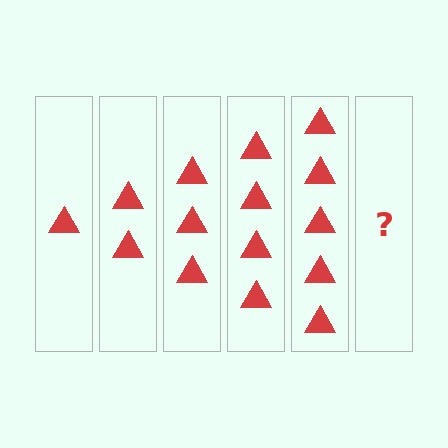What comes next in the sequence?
The next element should be 6 triangles.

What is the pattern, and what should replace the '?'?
The pattern is that each step adds one more triangle. The '?' should be 6 triangles.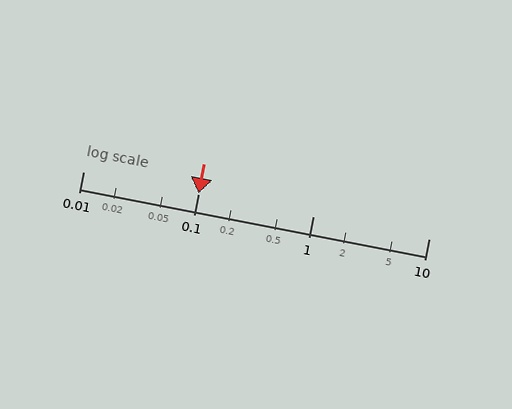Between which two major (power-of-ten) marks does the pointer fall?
The pointer is between 0.1 and 1.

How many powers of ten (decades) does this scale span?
The scale spans 3 decades, from 0.01 to 10.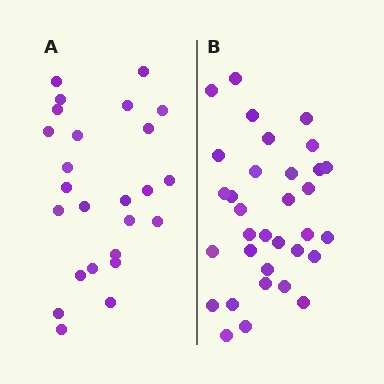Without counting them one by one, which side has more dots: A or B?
Region B (the right region) has more dots.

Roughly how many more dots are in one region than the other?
Region B has roughly 8 or so more dots than region A.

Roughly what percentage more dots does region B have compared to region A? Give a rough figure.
About 30% more.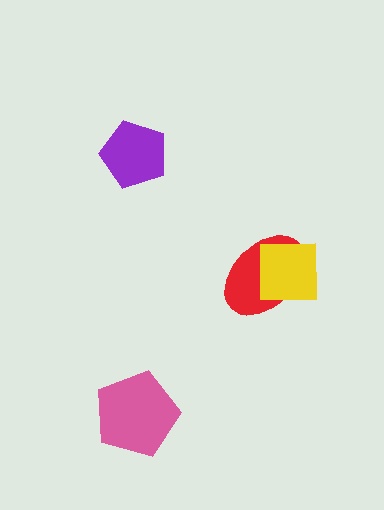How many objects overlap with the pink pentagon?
0 objects overlap with the pink pentagon.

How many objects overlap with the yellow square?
1 object overlaps with the yellow square.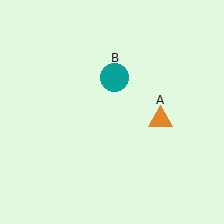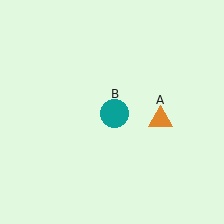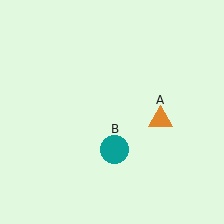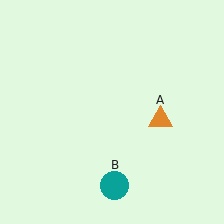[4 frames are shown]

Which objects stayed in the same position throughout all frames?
Orange triangle (object A) remained stationary.